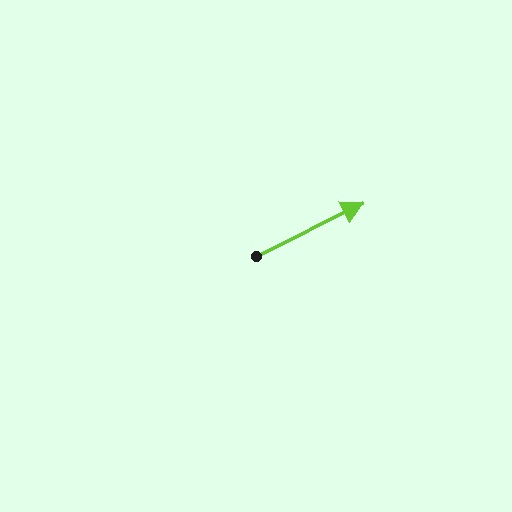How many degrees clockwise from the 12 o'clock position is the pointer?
Approximately 63 degrees.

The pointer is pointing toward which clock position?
Roughly 2 o'clock.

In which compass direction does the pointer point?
Northeast.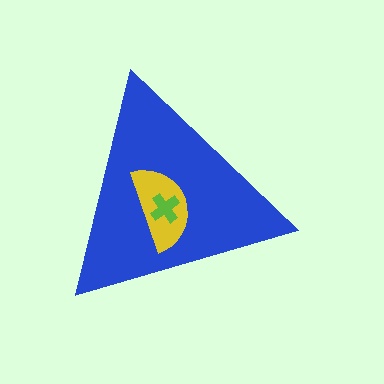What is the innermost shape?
The lime cross.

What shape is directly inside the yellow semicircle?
The lime cross.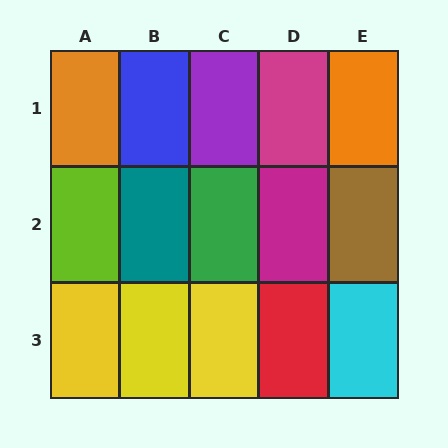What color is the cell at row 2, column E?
Brown.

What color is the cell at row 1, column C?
Purple.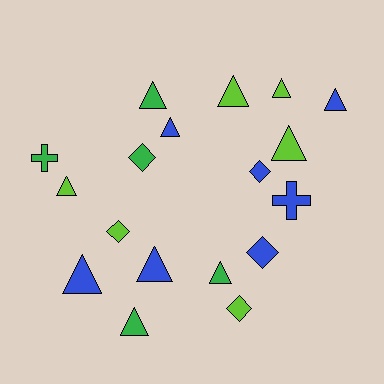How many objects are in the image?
There are 18 objects.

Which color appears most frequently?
Blue, with 7 objects.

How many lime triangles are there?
There are 4 lime triangles.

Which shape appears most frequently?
Triangle, with 11 objects.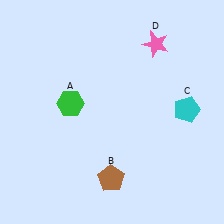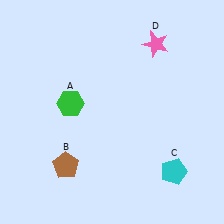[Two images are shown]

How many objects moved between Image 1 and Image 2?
2 objects moved between the two images.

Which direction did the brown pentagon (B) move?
The brown pentagon (B) moved left.